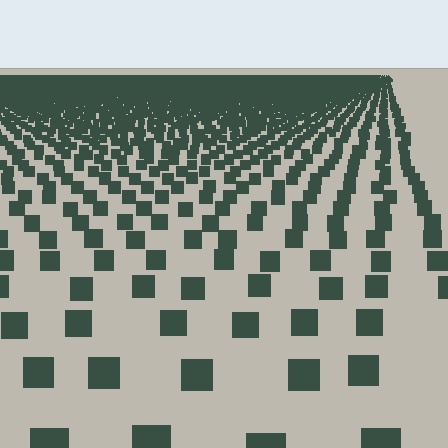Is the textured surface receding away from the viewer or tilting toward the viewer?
The surface is receding away from the viewer. Texture elements get smaller and denser toward the top.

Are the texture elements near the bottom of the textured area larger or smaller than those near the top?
Larger. Near the bottom, elements are closer to the viewer and appear at a bigger on-screen size.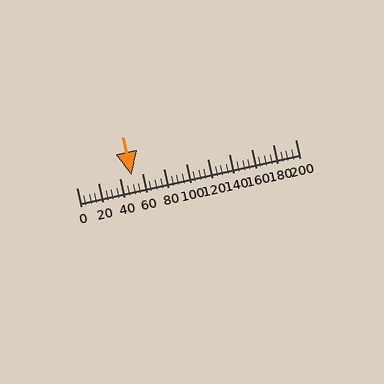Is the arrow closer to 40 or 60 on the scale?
The arrow is closer to 60.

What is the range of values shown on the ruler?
The ruler shows values from 0 to 200.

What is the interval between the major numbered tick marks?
The major tick marks are spaced 20 units apart.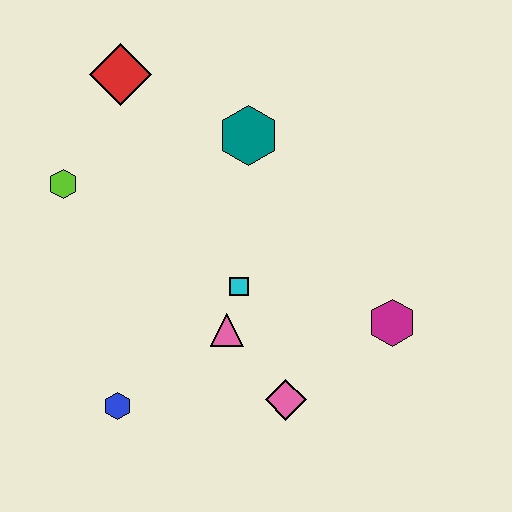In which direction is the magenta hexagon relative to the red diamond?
The magenta hexagon is to the right of the red diamond.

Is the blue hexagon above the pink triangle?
No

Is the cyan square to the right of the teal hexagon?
No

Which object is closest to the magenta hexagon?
The pink diamond is closest to the magenta hexagon.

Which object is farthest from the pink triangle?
The red diamond is farthest from the pink triangle.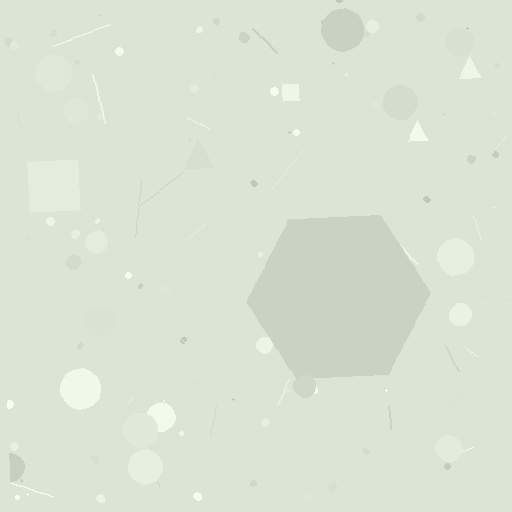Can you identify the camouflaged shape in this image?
The camouflaged shape is a hexagon.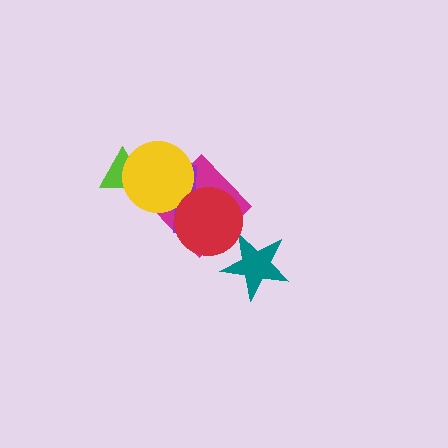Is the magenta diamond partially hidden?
Yes, it is partially covered by another shape.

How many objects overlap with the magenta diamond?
3 objects overlap with the magenta diamond.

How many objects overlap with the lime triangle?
1 object overlaps with the lime triangle.